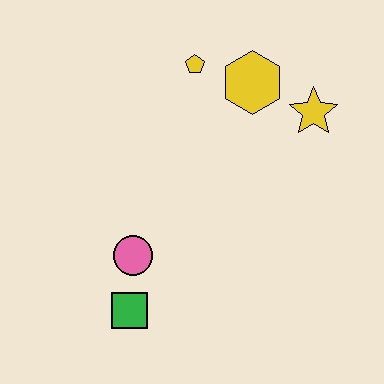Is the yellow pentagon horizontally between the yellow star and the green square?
Yes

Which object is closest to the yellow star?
The yellow hexagon is closest to the yellow star.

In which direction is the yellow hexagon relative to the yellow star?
The yellow hexagon is to the left of the yellow star.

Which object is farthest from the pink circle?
The yellow star is farthest from the pink circle.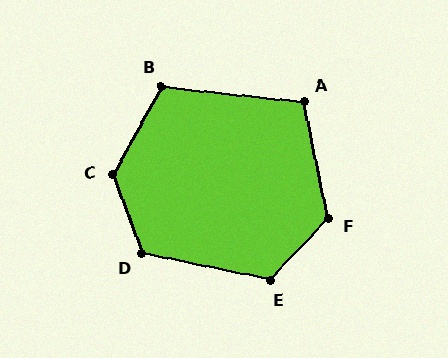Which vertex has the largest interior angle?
C, at approximately 131 degrees.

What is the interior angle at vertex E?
Approximately 121 degrees (obtuse).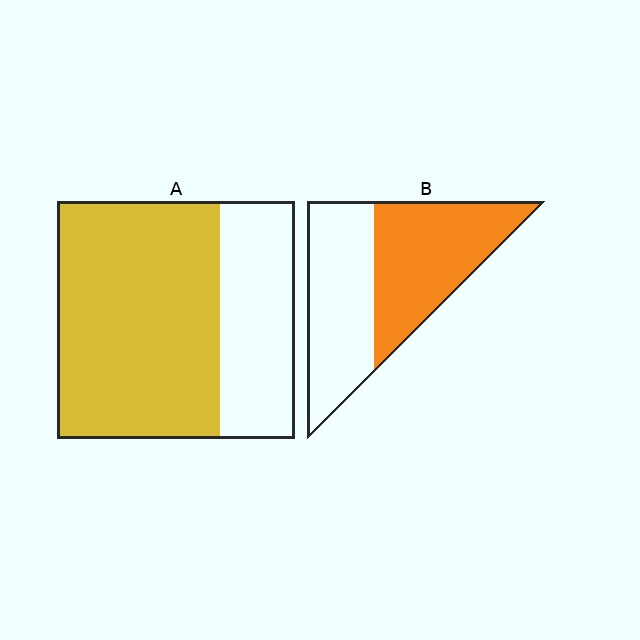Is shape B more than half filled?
Roughly half.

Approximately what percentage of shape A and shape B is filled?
A is approximately 70% and B is approximately 50%.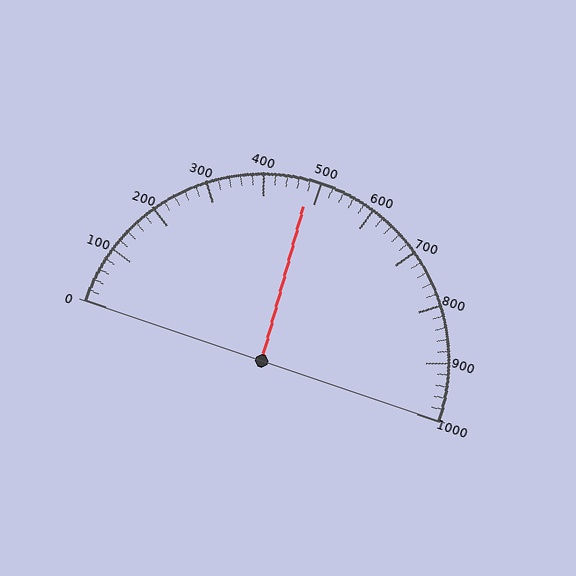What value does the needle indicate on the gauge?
The needle indicates approximately 480.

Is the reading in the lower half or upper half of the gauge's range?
The reading is in the lower half of the range (0 to 1000).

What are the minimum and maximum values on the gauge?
The gauge ranges from 0 to 1000.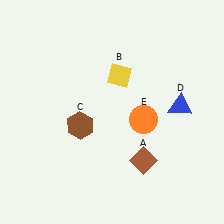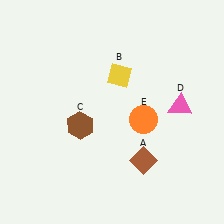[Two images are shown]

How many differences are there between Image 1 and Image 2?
There is 1 difference between the two images.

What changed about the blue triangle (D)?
In Image 1, D is blue. In Image 2, it changed to pink.